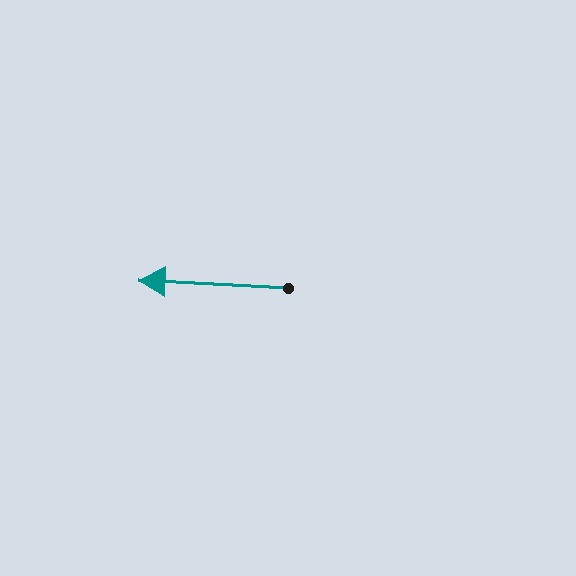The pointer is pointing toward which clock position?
Roughly 9 o'clock.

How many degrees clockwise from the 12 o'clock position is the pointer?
Approximately 273 degrees.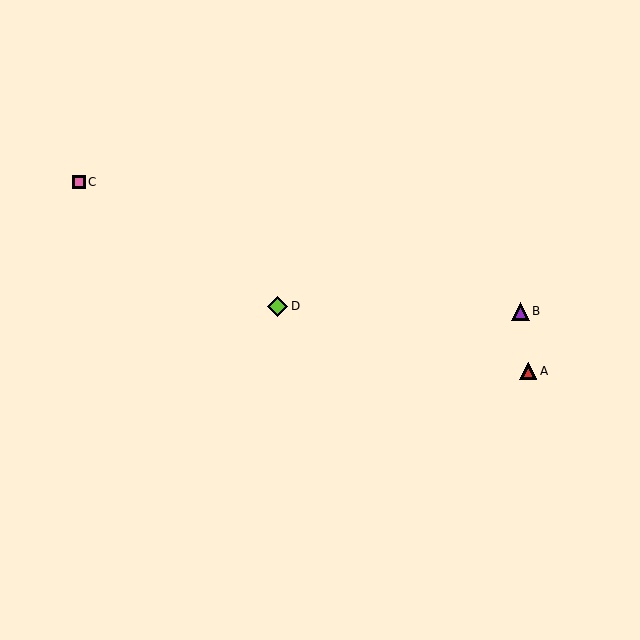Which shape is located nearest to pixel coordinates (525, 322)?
The purple triangle (labeled B) at (520, 311) is nearest to that location.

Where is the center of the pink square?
The center of the pink square is at (79, 182).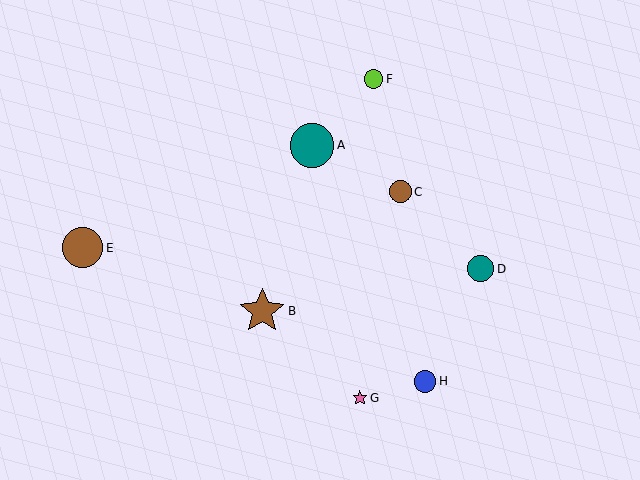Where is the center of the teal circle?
The center of the teal circle is at (481, 269).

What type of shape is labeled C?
Shape C is a brown circle.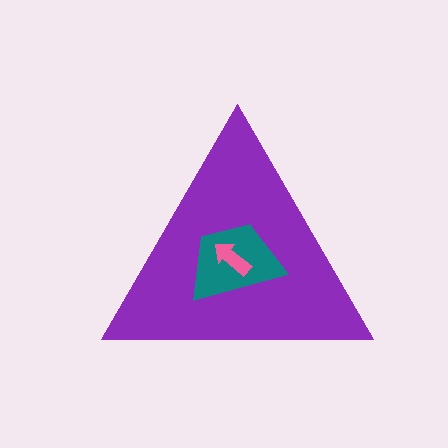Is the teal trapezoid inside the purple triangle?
Yes.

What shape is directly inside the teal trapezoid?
The pink arrow.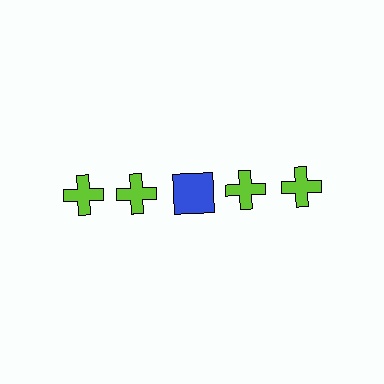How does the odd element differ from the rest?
It differs in both color (blue instead of lime) and shape (square instead of cross).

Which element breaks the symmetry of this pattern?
The blue square in the top row, center column breaks the symmetry. All other shapes are lime crosses.